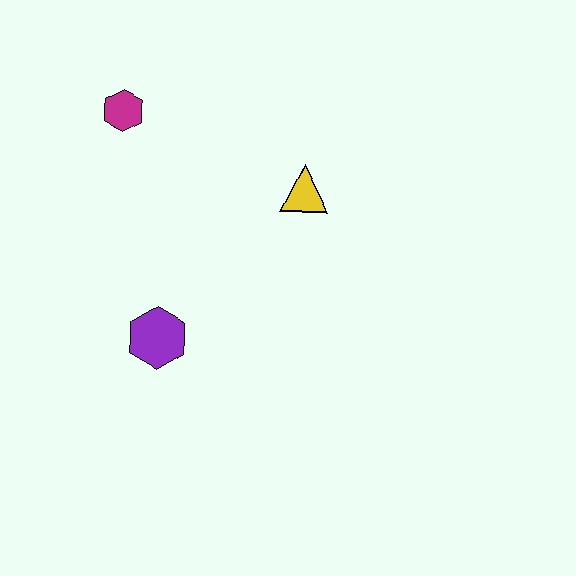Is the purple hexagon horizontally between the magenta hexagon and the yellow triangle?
Yes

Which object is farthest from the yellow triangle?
The purple hexagon is farthest from the yellow triangle.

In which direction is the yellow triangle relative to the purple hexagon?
The yellow triangle is above the purple hexagon.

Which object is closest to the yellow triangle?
The magenta hexagon is closest to the yellow triangle.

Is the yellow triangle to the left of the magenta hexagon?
No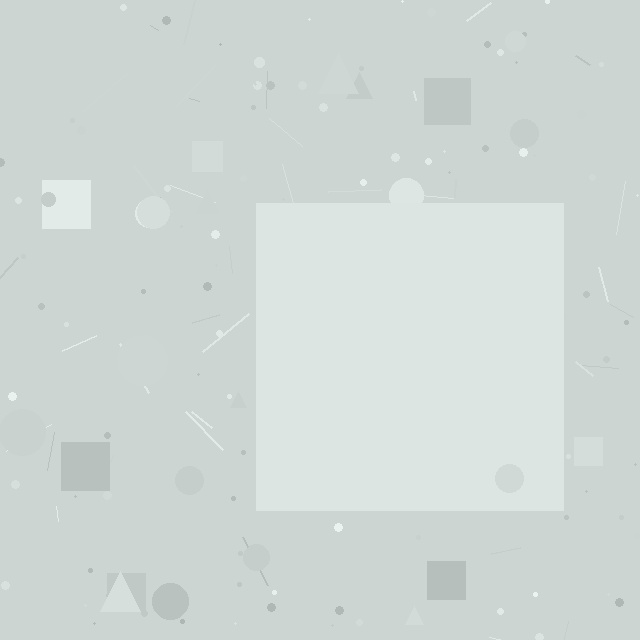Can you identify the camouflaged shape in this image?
The camouflaged shape is a square.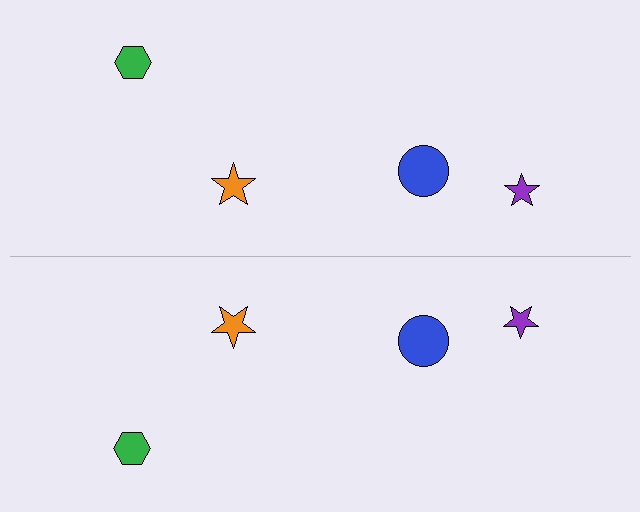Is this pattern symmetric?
Yes, this pattern has bilateral (reflection) symmetry.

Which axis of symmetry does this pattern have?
The pattern has a horizontal axis of symmetry running through the center of the image.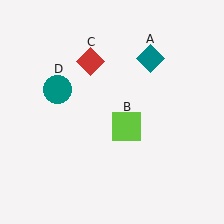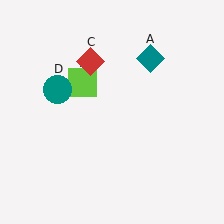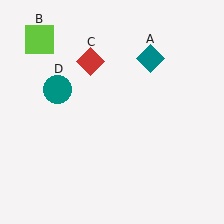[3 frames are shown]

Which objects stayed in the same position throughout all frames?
Teal diamond (object A) and red diamond (object C) and teal circle (object D) remained stationary.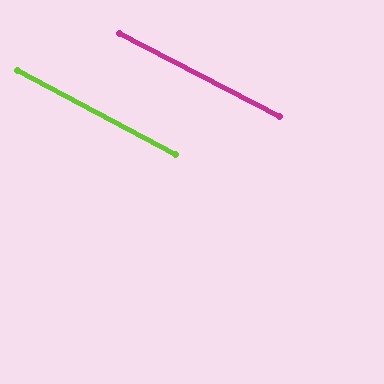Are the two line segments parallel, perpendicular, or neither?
Parallel — their directions differ by only 0.5°.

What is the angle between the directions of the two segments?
Approximately 1 degree.